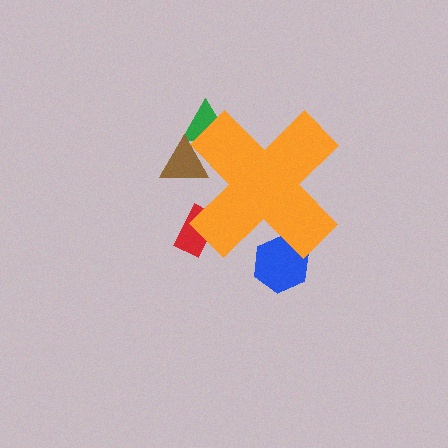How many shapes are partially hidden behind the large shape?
4 shapes are partially hidden.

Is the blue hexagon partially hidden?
Yes, the blue hexagon is partially hidden behind the orange cross.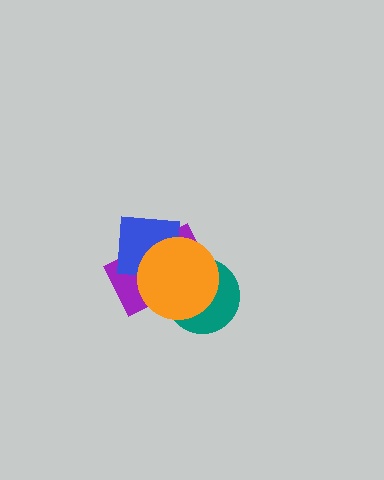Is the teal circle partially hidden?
Yes, it is partially covered by another shape.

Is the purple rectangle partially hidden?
Yes, it is partially covered by another shape.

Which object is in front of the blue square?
The orange circle is in front of the blue square.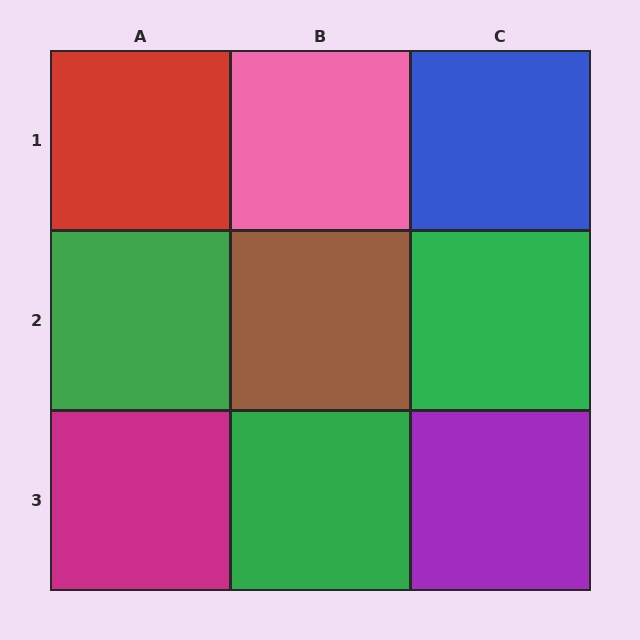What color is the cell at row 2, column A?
Green.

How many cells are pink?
1 cell is pink.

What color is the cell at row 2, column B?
Brown.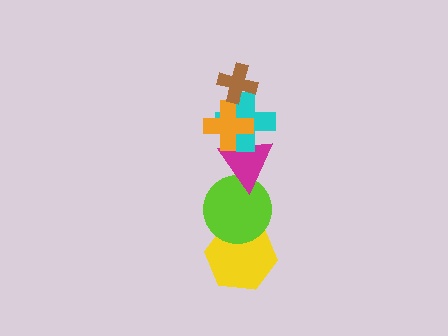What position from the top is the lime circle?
The lime circle is 5th from the top.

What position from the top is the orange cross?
The orange cross is 2nd from the top.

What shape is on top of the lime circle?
The magenta triangle is on top of the lime circle.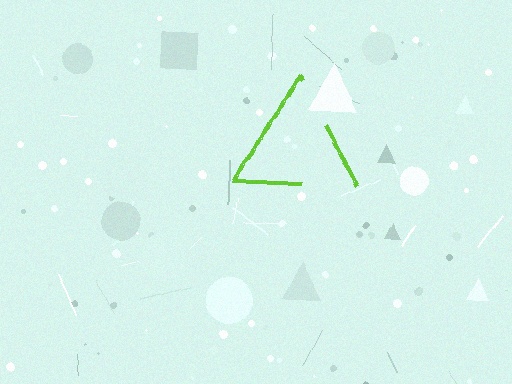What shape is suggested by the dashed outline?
The dashed outline suggests a triangle.